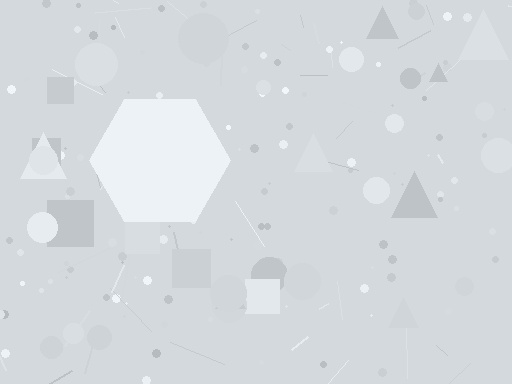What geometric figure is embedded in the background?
A hexagon is embedded in the background.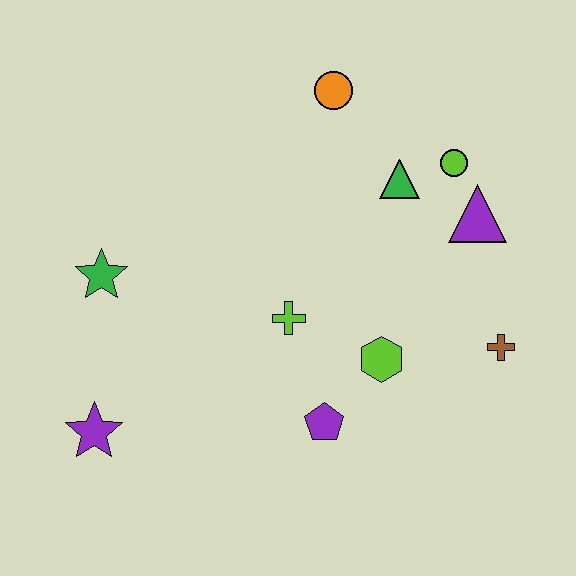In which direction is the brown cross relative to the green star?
The brown cross is to the right of the green star.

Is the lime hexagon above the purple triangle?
No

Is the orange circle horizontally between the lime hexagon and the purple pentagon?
Yes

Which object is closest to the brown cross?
The lime hexagon is closest to the brown cross.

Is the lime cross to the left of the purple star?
No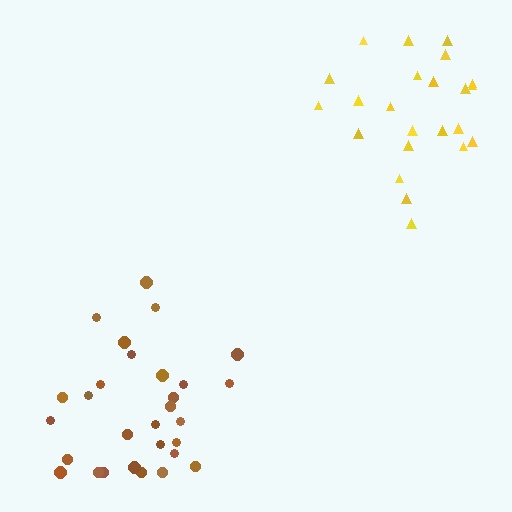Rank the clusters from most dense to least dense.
brown, yellow.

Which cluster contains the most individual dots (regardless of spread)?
Brown (30).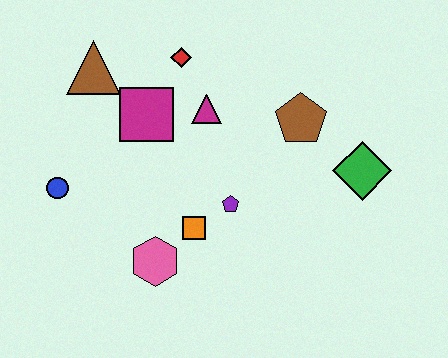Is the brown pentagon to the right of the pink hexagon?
Yes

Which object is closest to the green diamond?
The brown pentagon is closest to the green diamond.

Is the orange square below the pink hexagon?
No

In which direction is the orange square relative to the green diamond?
The orange square is to the left of the green diamond.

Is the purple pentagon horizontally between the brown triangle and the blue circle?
No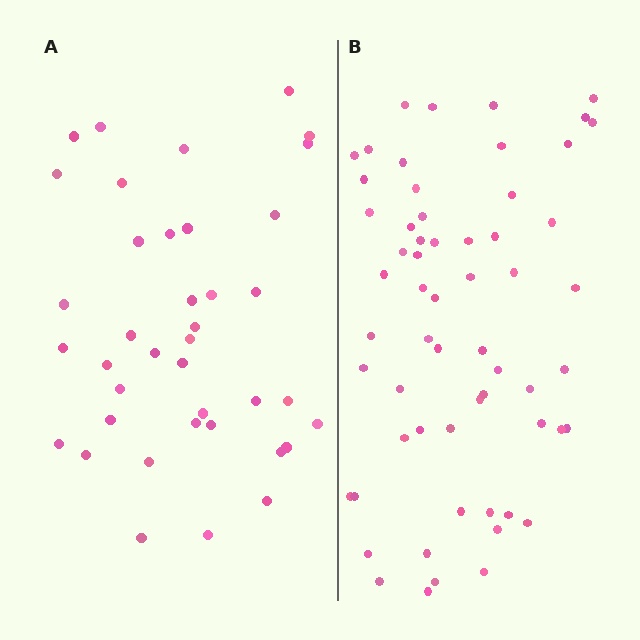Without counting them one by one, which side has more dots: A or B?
Region B (the right region) has more dots.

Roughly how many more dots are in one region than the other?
Region B has approximately 20 more dots than region A.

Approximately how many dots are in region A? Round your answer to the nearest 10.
About 40 dots. (The exact count is 39, which rounds to 40.)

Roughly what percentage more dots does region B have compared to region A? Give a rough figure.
About 55% more.